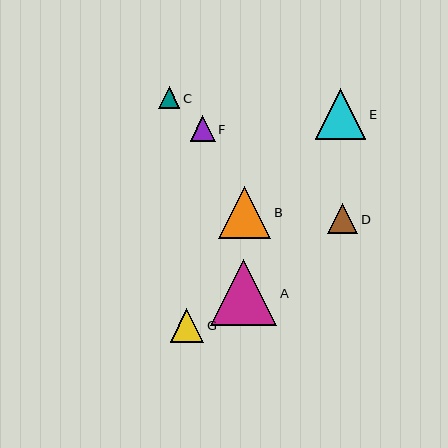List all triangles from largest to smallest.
From largest to smallest: A, B, E, G, D, F, C.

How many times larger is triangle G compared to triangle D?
Triangle G is approximately 1.1 times the size of triangle D.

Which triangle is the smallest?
Triangle C is the smallest with a size of approximately 22 pixels.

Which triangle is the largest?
Triangle A is the largest with a size of approximately 66 pixels.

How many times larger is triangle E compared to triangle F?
Triangle E is approximately 2.0 times the size of triangle F.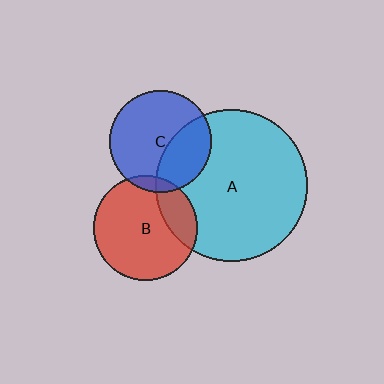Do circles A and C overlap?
Yes.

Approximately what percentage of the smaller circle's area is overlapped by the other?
Approximately 35%.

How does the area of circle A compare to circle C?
Approximately 2.2 times.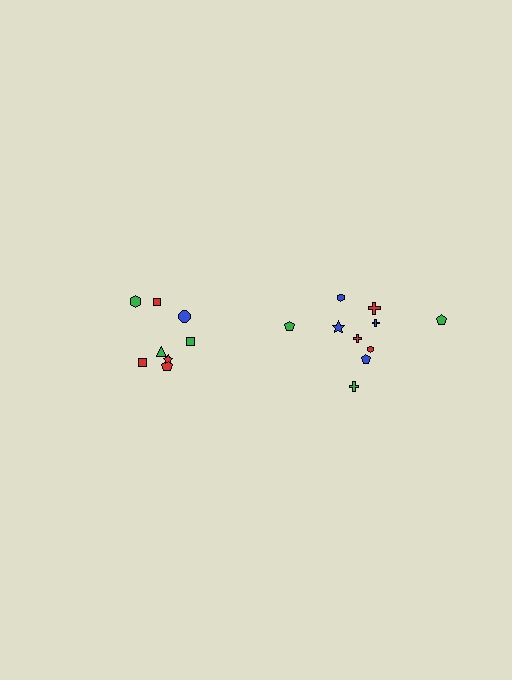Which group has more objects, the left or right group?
The right group.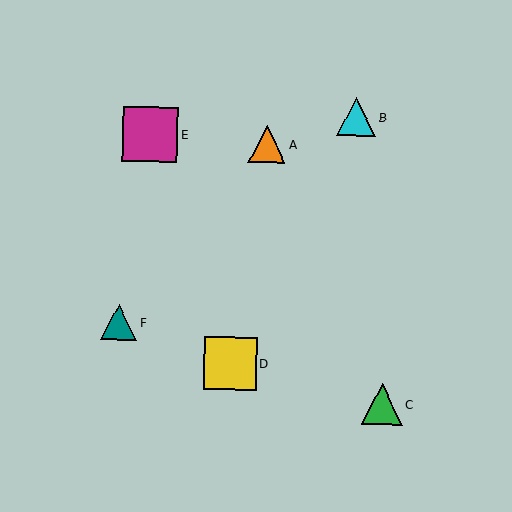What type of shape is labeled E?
Shape E is a magenta square.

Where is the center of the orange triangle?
The center of the orange triangle is at (267, 144).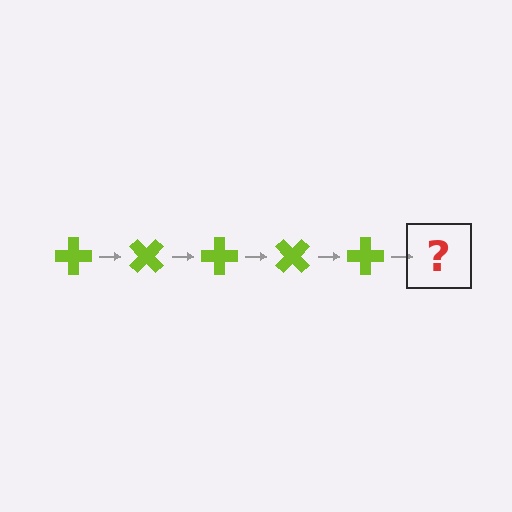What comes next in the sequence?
The next element should be a lime cross rotated 225 degrees.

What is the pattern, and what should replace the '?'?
The pattern is that the cross rotates 45 degrees each step. The '?' should be a lime cross rotated 225 degrees.